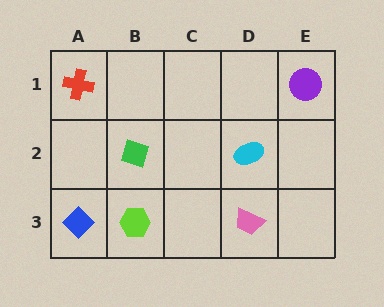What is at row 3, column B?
A lime hexagon.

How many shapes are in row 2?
2 shapes.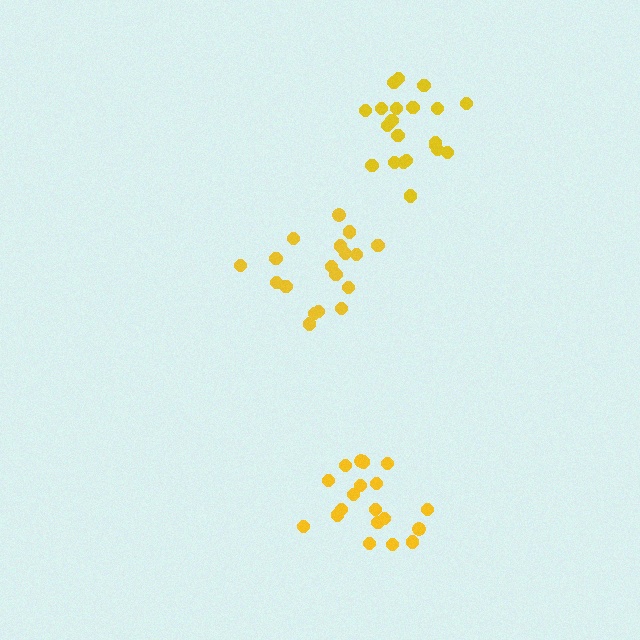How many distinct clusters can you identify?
There are 3 distinct clusters.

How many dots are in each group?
Group 1: 21 dots, Group 2: 18 dots, Group 3: 19 dots (58 total).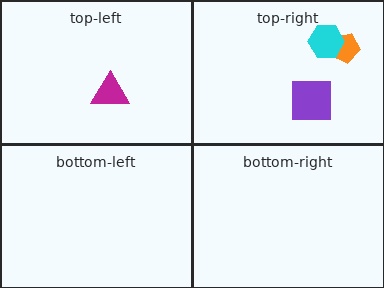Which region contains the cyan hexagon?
The top-right region.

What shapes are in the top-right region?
The purple square, the orange pentagon, the cyan hexagon.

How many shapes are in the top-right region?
3.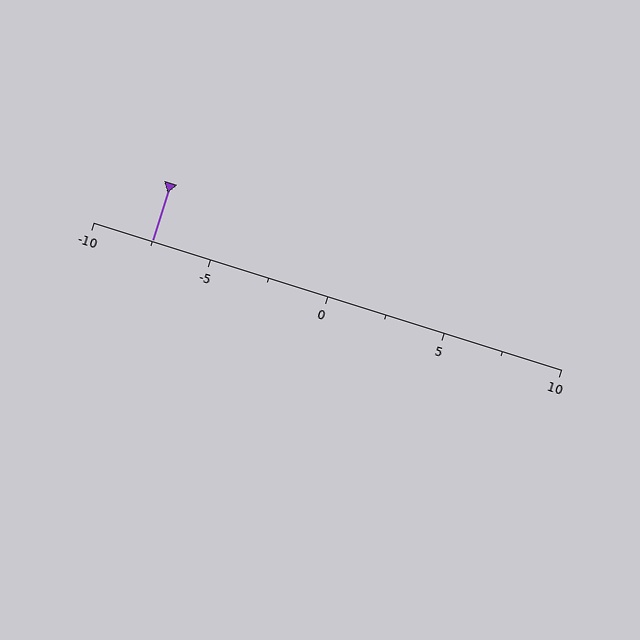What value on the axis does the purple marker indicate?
The marker indicates approximately -7.5.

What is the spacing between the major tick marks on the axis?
The major ticks are spaced 5 apart.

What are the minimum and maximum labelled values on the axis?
The axis runs from -10 to 10.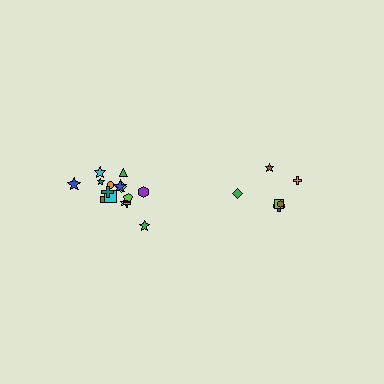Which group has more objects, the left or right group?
The left group.